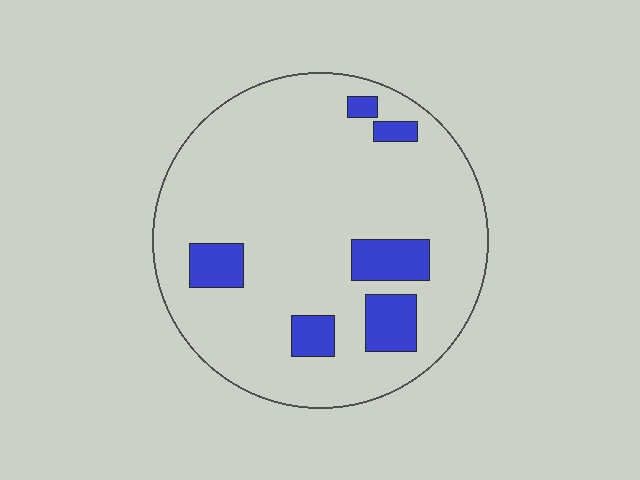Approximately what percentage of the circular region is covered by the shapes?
Approximately 15%.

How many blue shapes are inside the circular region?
6.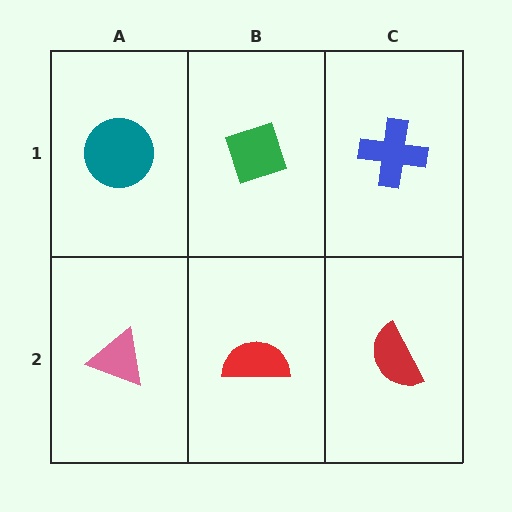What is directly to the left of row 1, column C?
A green diamond.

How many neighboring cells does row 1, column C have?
2.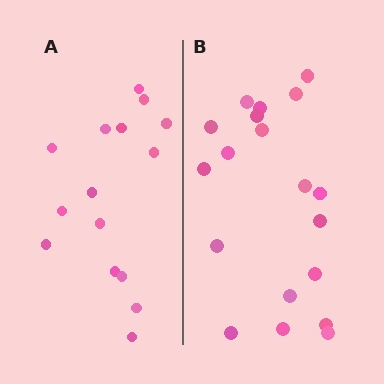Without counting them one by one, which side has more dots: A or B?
Region B (the right region) has more dots.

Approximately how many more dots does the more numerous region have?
Region B has about 4 more dots than region A.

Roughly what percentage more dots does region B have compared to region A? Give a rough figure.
About 25% more.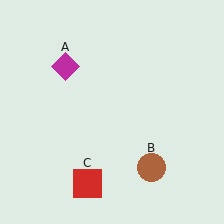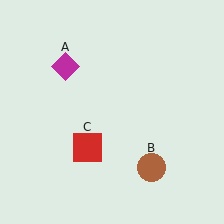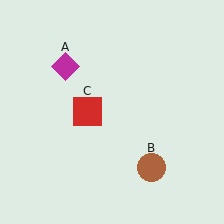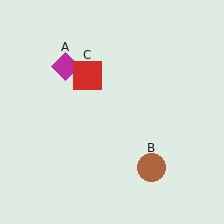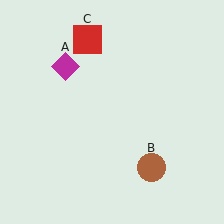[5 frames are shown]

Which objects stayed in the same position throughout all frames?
Magenta diamond (object A) and brown circle (object B) remained stationary.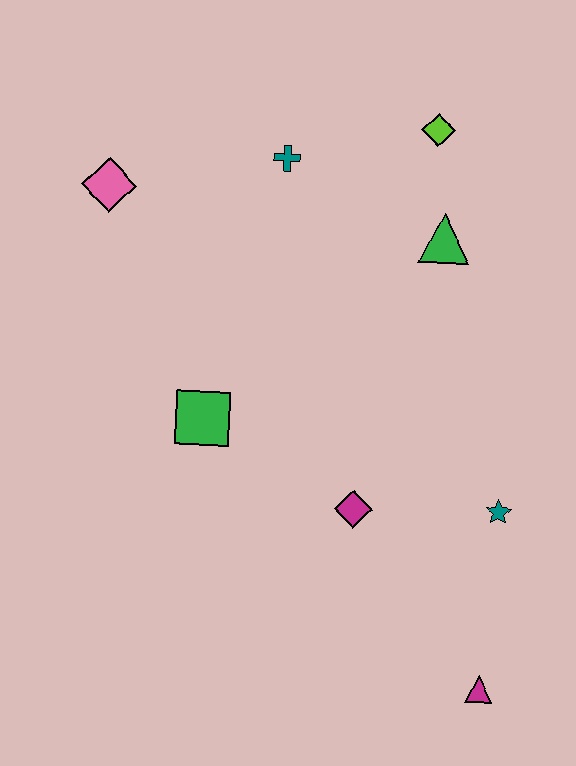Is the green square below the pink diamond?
Yes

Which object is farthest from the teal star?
The pink diamond is farthest from the teal star.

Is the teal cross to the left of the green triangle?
Yes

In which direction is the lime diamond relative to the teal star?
The lime diamond is above the teal star.